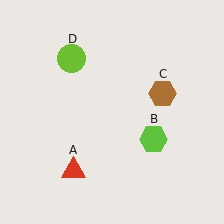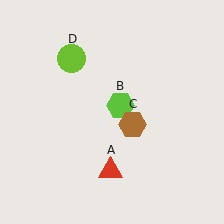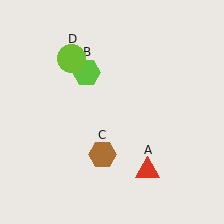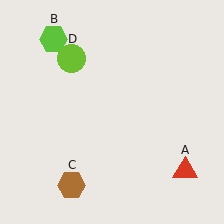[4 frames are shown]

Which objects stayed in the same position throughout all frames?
Lime circle (object D) remained stationary.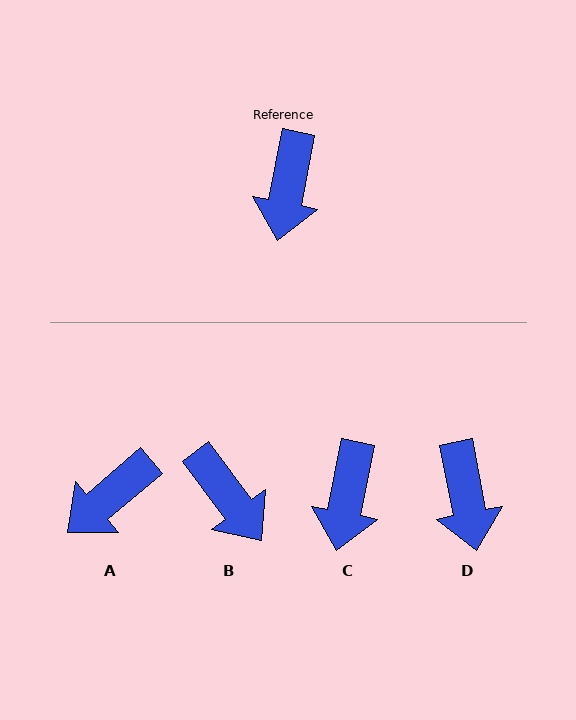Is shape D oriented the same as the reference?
No, it is off by about 22 degrees.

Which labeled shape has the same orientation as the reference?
C.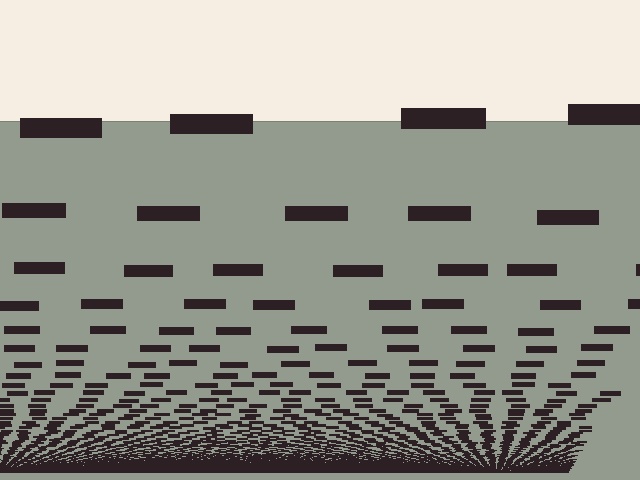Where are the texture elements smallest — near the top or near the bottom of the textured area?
Near the bottom.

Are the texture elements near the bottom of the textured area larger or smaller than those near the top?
Smaller. The gradient is inverted — elements near the bottom are smaller and denser.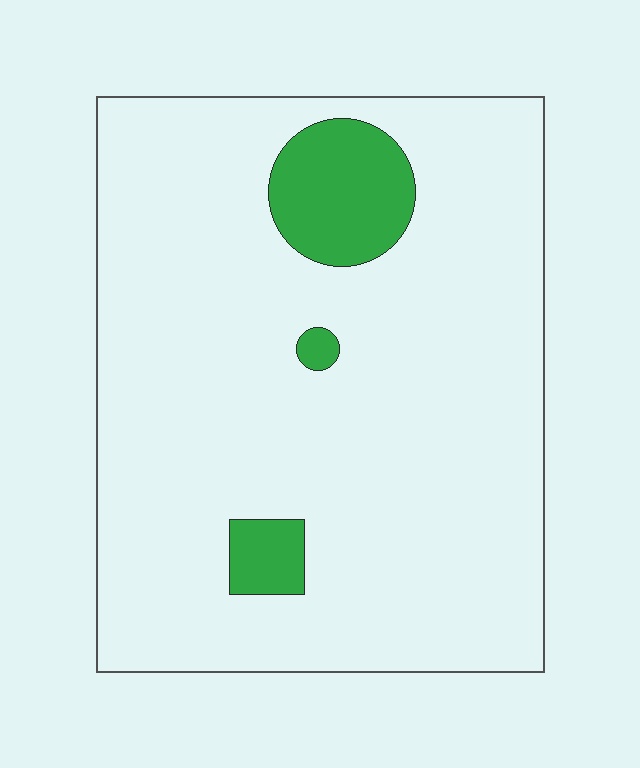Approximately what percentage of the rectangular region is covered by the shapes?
Approximately 10%.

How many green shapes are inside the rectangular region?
3.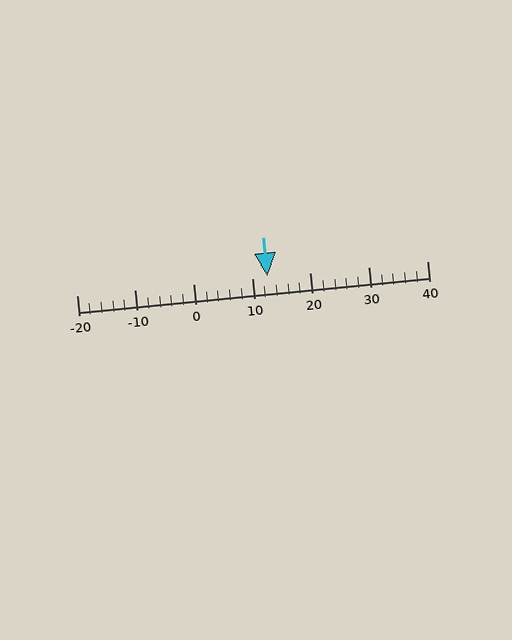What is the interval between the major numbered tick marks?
The major tick marks are spaced 10 units apart.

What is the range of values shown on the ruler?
The ruler shows values from -20 to 40.